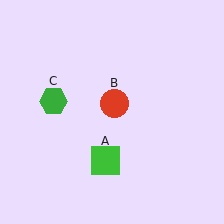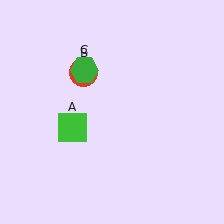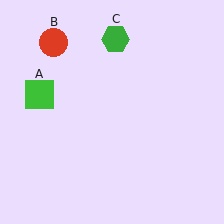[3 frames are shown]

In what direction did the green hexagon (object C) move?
The green hexagon (object C) moved up and to the right.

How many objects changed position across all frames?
3 objects changed position: green square (object A), red circle (object B), green hexagon (object C).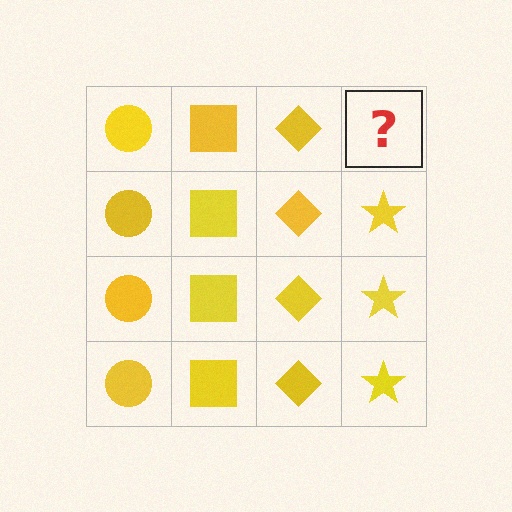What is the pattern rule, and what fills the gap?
The rule is that each column has a consistent shape. The gap should be filled with a yellow star.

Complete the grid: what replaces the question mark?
The question mark should be replaced with a yellow star.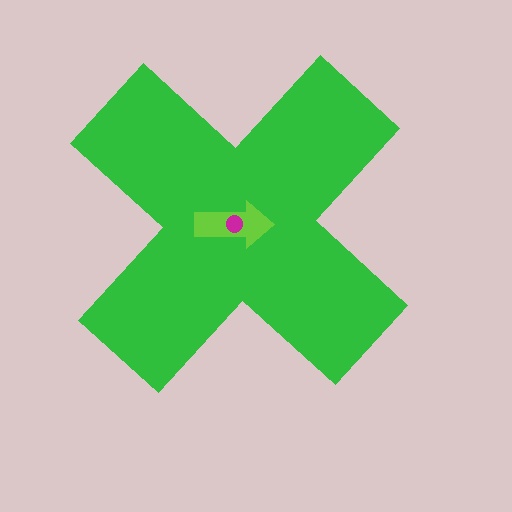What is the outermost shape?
The green cross.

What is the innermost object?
The magenta circle.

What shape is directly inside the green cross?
The lime arrow.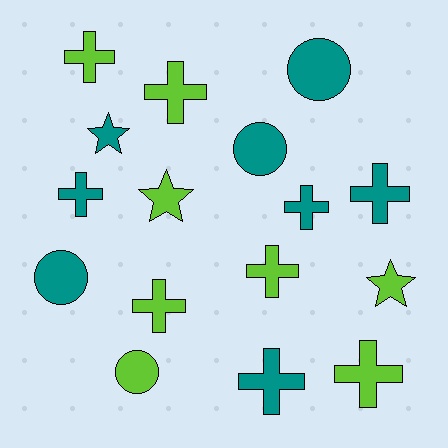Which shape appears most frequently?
Cross, with 9 objects.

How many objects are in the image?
There are 16 objects.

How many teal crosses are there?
There are 4 teal crosses.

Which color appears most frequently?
Lime, with 8 objects.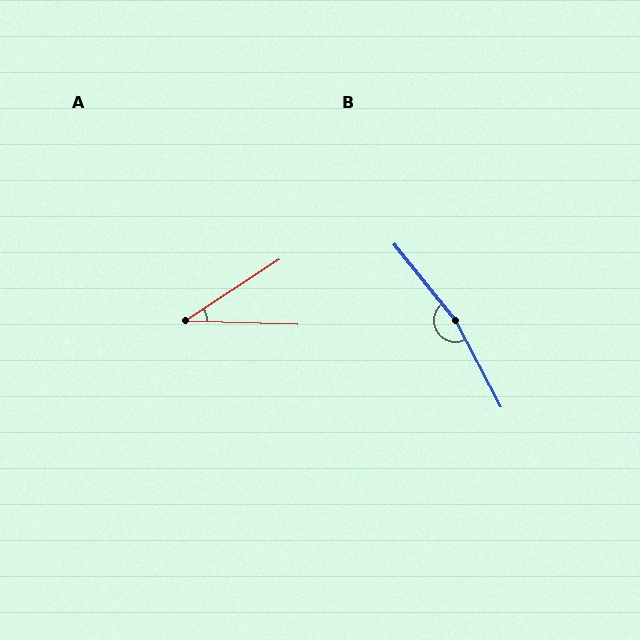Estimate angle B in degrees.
Approximately 169 degrees.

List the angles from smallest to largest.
A (35°), B (169°).